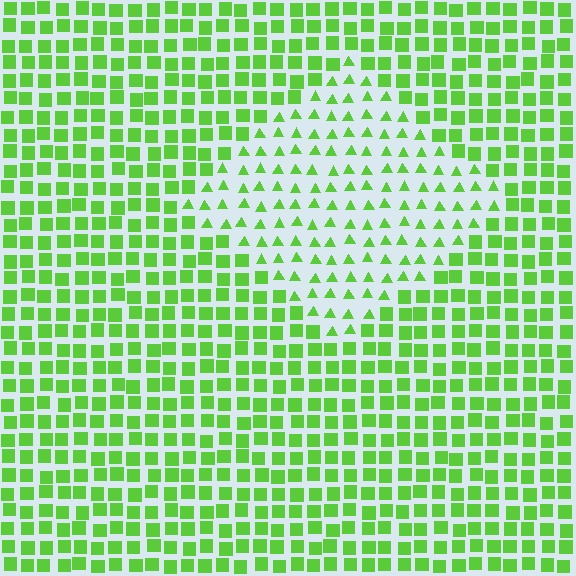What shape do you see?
I see a diamond.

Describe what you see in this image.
The image is filled with small lime elements arranged in a uniform grid. A diamond-shaped region contains triangles, while the surrounding area contains squares. The boundary is defined purely by the change in element shape.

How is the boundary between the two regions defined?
The boundary is defined by a change in element shape: triangles inside vs. squares outside. All elements share the same color and spacing.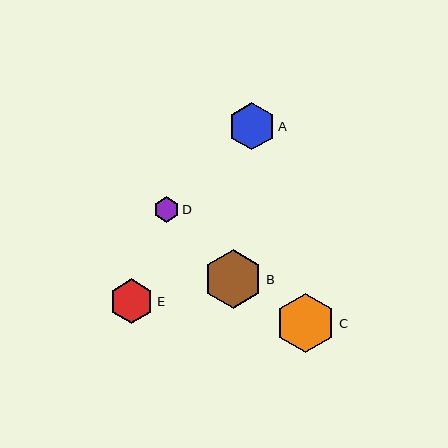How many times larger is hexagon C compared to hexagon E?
Hexagon C is approximately 1.4 times the size of hexagon E.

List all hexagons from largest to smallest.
From largest to smallest: C, B, A, E, D.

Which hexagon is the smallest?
Hexagon D is the smallest with a size of approximately 25 pixels.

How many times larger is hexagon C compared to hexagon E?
Hexagon C is approximately 1.4 times the size of hexagon E.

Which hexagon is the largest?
Hexagon C is the largest with a size of approximately 60 pixels.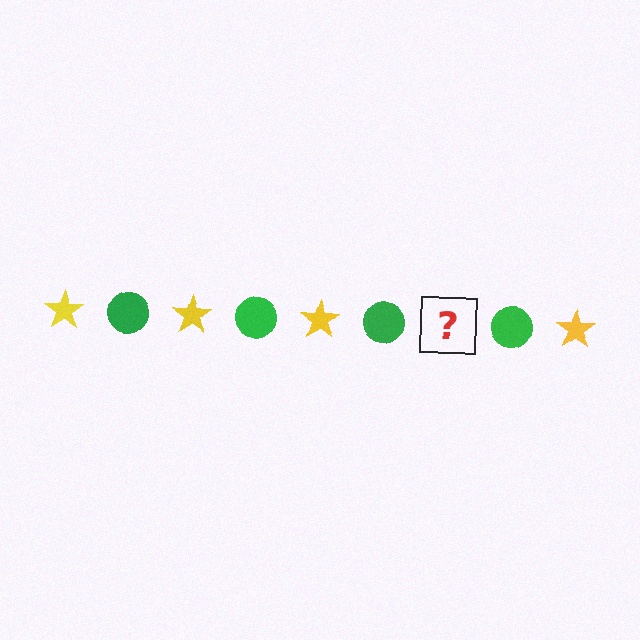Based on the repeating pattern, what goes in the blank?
The blank should be a yellow star.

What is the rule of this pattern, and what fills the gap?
The rule is that the pattern alternates between yellow star and green circle. The gap should be filled with a yellow star.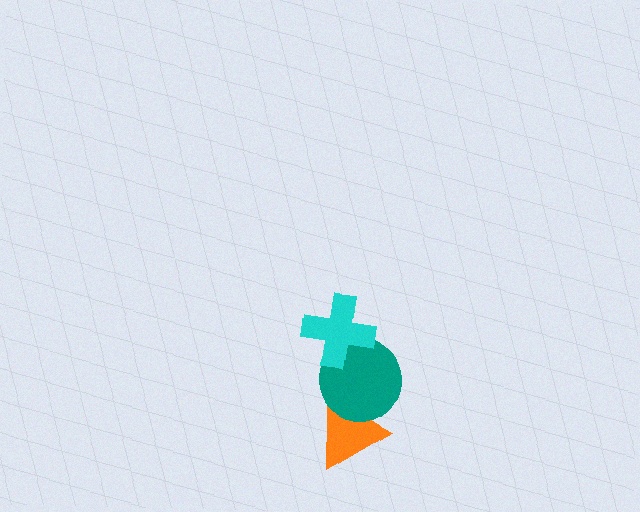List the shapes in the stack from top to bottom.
From top to bottom: the cyan cross, the teal circle, the orange triangle.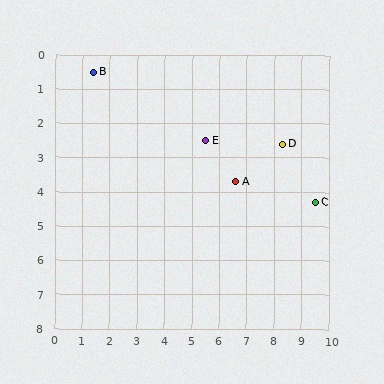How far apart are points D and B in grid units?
Points D and B are about 7.2 grid units apart.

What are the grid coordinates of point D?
Point D is at approximately (8.3, 2.6).